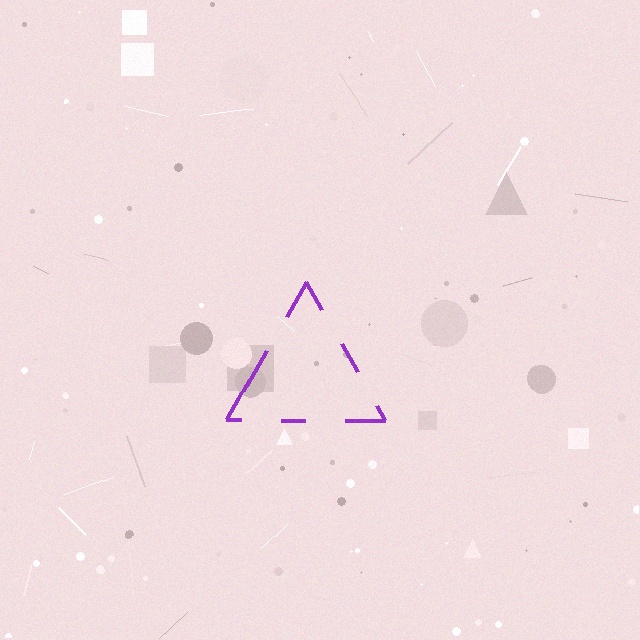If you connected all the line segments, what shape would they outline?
They would outline a triangle.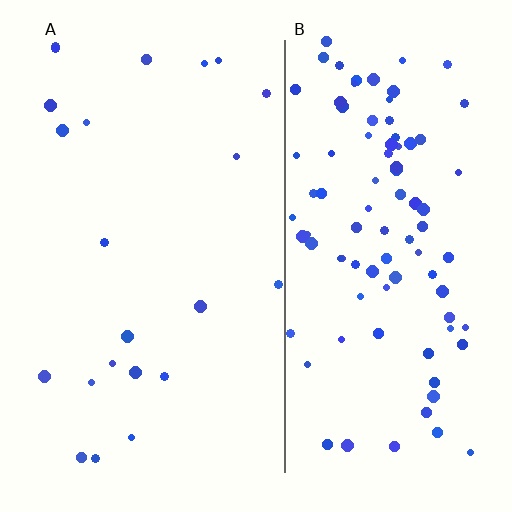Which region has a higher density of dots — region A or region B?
B (the right).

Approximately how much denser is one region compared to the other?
Approximately 4.4× — region B over region A.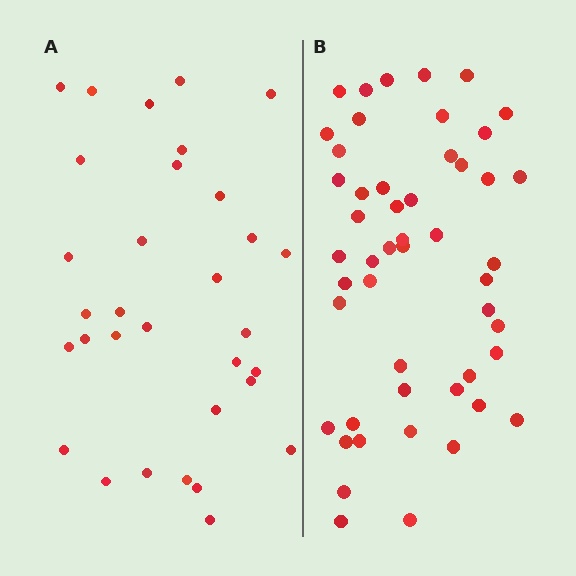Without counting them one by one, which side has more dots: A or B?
Region B (the right region) has more dots.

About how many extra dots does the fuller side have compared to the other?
Region B has approximately 20 more dots than region A.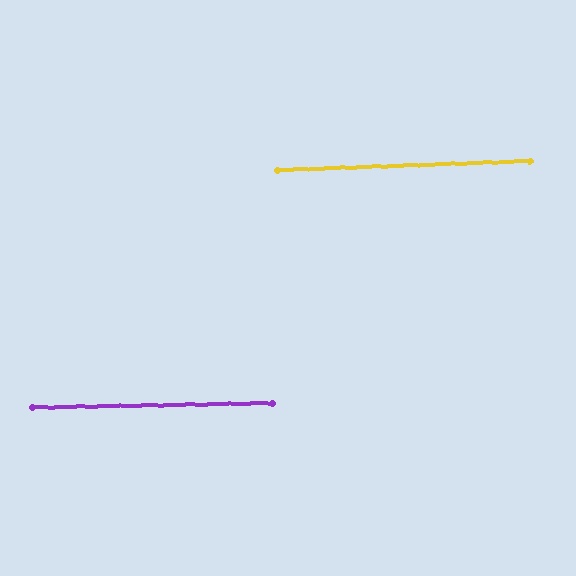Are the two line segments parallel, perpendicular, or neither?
Parallel — their directions differ by only 1.0°.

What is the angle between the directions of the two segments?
Approximately 1 degree.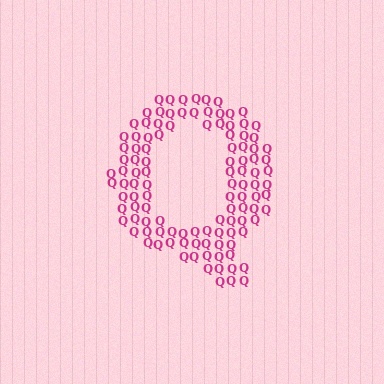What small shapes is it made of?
It is made of small letter Q's.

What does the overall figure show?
The overall figure shows the letter Q.